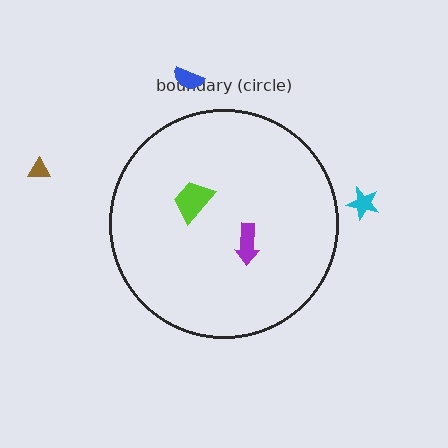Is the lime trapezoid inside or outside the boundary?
Inside.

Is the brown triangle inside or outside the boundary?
Outside.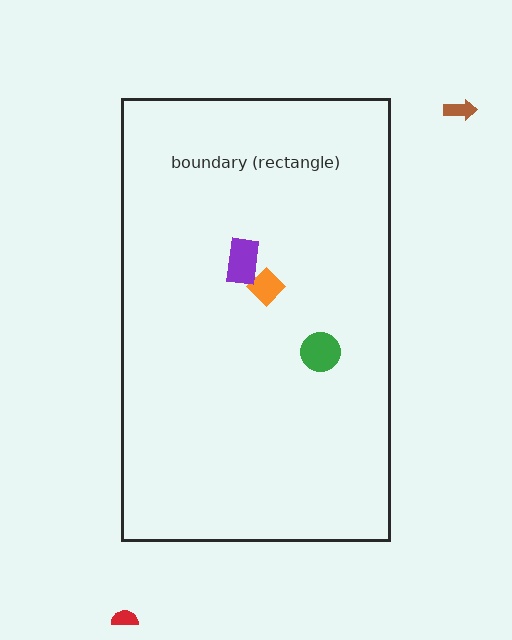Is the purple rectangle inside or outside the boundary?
Inside.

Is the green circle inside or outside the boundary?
Inside.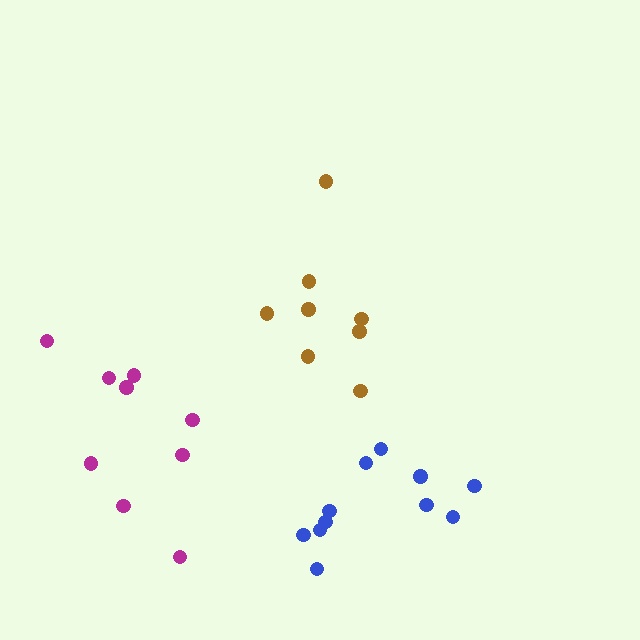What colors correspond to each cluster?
The clusters are colored: brown, blue, magenta.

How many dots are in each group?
Group 1: 8 dots, Group 2: 11 dots, Group 3: 9 dots (28 total).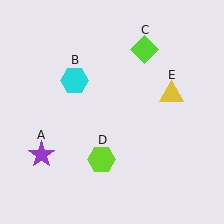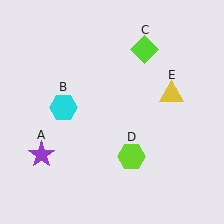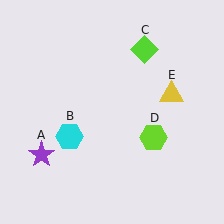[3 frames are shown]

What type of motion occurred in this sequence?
The cyan hexagon (object B), lime hexagon (object D) rotated counterclockwise around the center of the scene.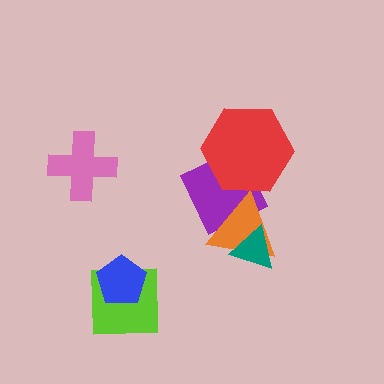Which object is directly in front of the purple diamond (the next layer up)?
The orange triangle is directly in front of the purple diamond.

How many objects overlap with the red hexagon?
1 object overlaps with the red hexagon.